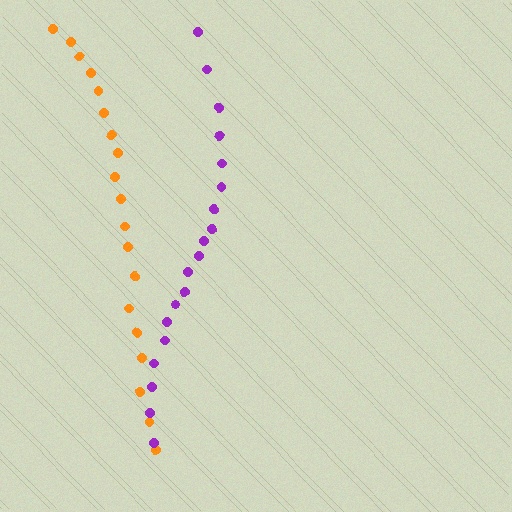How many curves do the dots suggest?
There are 2 distinct paths.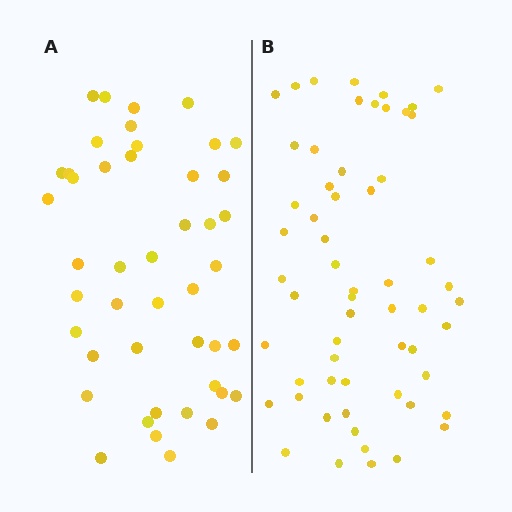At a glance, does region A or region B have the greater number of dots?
Region B (the right region) has more dots.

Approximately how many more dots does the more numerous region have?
Region B has approximately 15 more dots than region A.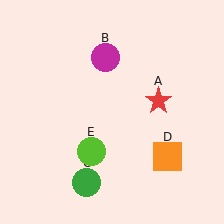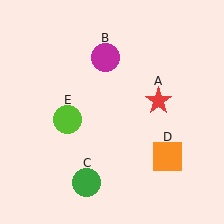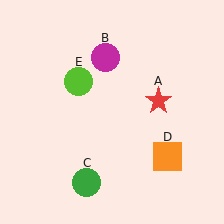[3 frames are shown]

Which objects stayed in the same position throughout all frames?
Red star (object A) and magenta circle (object B) and green circle (object C) and orange square (object D) remained stationary.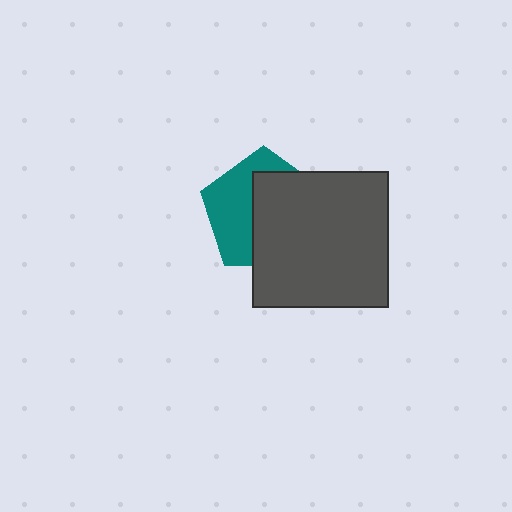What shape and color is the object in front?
The object in front is a dark gray square.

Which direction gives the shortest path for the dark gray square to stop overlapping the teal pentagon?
Moving right gives the shortest separation.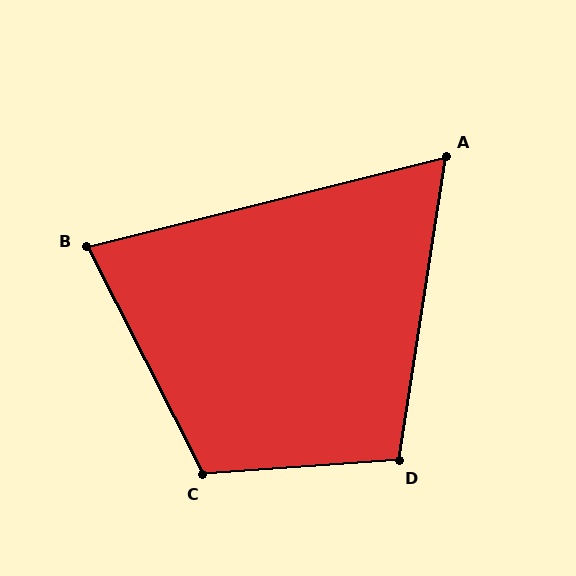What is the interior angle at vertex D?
Approximately 103 degrees (obtuse).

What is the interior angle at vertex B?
Approximately 77 degrees (acute).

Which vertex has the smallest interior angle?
A, at approximately 67 degrees.